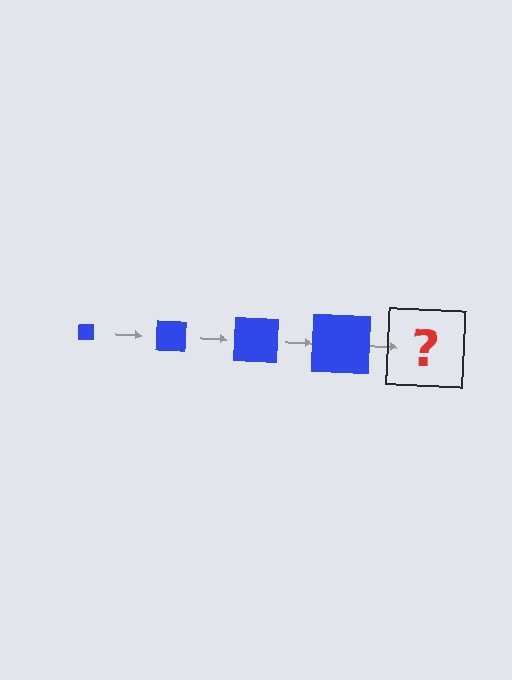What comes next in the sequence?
The next element should be a blue square, larger than the previous one.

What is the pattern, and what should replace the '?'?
The pattern is that the square gets progressively larger each step. The '?' should be a blue square, larger than the previous one.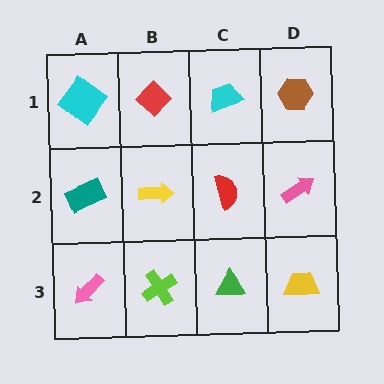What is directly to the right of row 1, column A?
A red diamond.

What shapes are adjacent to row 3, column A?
A teal rectangle (row 2, column A), a lime cross (row 3, column B).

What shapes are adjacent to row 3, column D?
A pink arrow (row 2, column D), a green triangle (row 3, column C).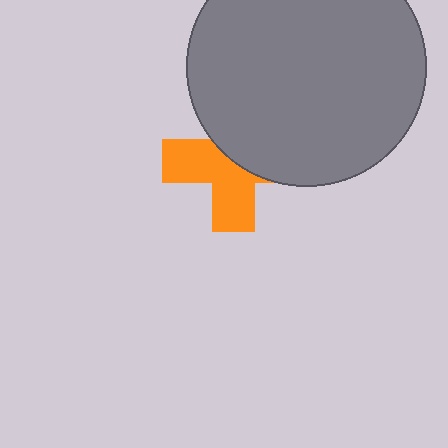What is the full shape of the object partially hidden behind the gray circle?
The partially hidden object is an orange cross.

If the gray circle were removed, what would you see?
You would see the complete orange cross.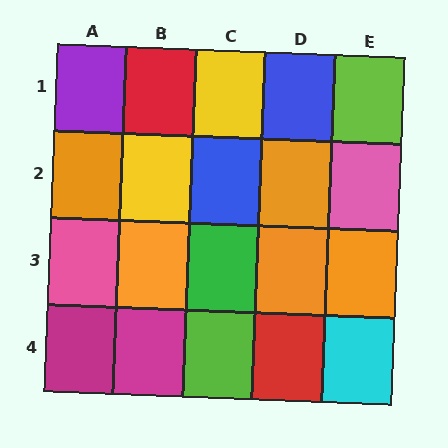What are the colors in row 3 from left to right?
Pink, orange, green, orange, orange.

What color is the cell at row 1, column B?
Red.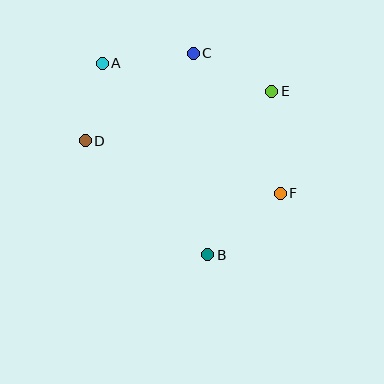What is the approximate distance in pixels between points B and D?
The distance between B and D is approximately 167 pixels.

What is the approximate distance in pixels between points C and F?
The distance between C and F is approximately 165 pixels.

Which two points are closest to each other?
Points A and D are closest to each other.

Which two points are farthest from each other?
Points A and F are farthest from each other.